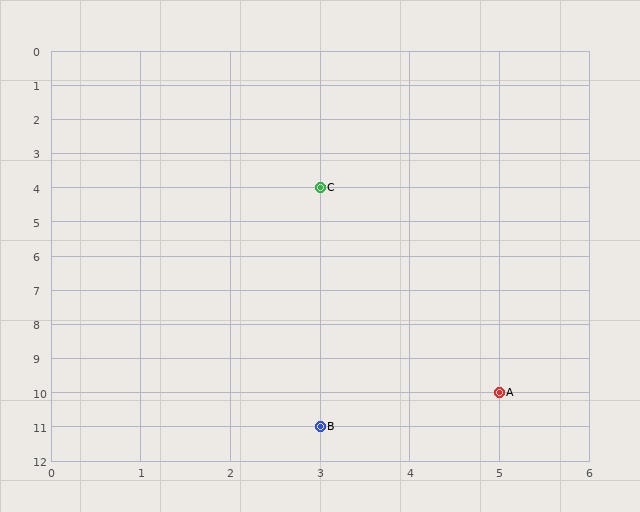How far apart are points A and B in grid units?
Points A and B are 2 columns and 1 row apart (about 2.2 grid units diagonally).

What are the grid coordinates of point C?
Point C is at grid coordinates (3, 4).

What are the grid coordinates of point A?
Point A is at grid coordinates (5, 10).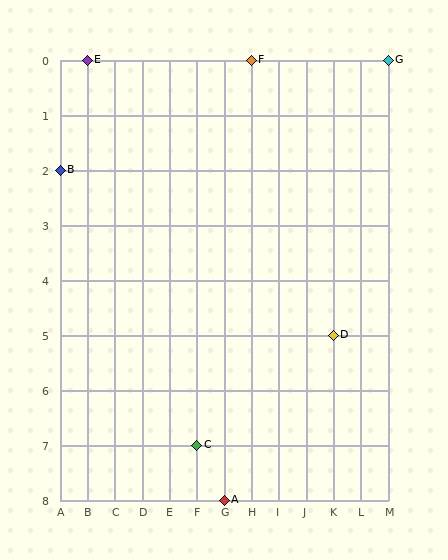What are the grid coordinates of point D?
Point D is at grid coordinates (K, 5).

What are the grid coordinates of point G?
Point G is at grid coordinates (M, 0).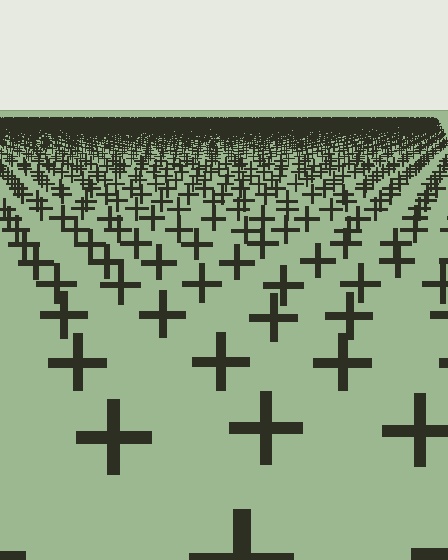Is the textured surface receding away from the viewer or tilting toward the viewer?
The surface is receding away from the viewer. Texture elements get smaller and denser toward the top.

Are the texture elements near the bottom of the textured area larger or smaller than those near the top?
Larger. Near the bottom, elements are closer to the viewer and appear at a bigger on-screen size.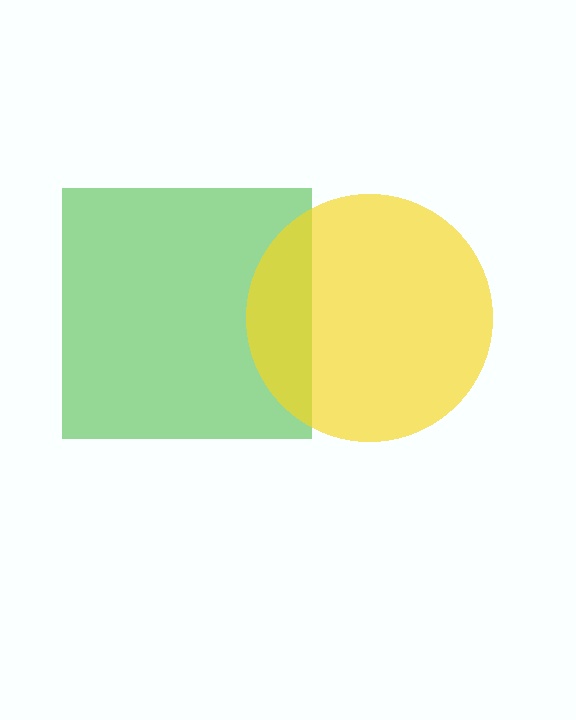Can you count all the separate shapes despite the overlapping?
Yes, there are 2 separate shapes.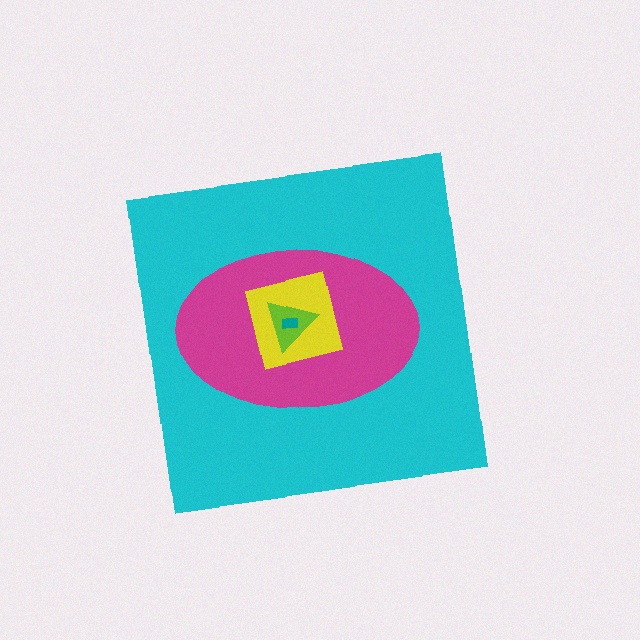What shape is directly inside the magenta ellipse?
The yellow square.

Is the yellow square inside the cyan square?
Yes.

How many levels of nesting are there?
5.